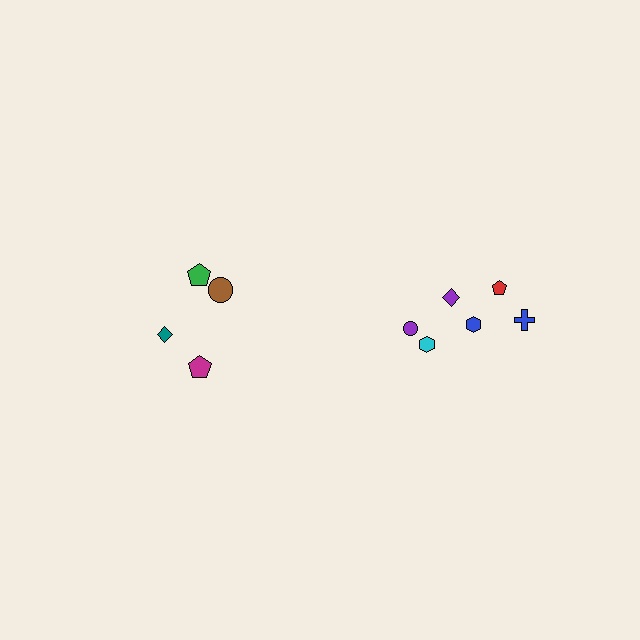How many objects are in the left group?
There are 4 objects.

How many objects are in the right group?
There are 6 objects.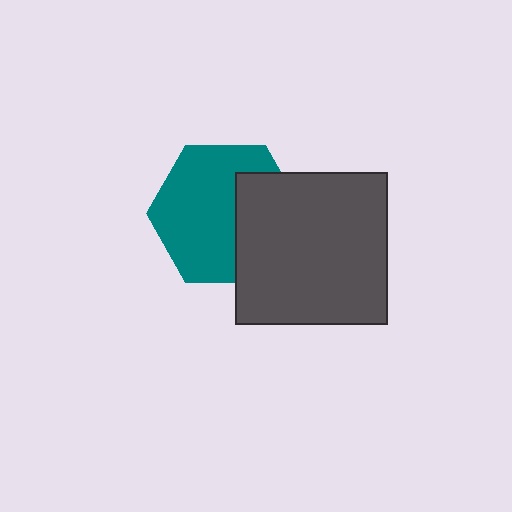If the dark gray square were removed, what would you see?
You would see the complete teal hexagon.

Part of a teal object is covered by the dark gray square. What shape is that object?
It is a hexagon.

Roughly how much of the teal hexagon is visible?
About half of it is visible (roughly 64%).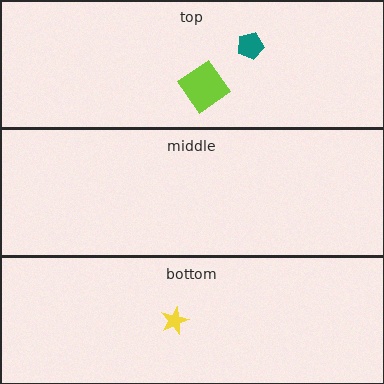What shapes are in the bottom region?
The yellow star.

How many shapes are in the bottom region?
1.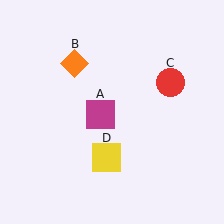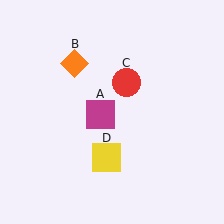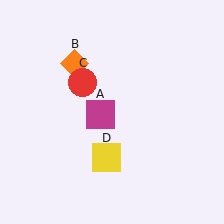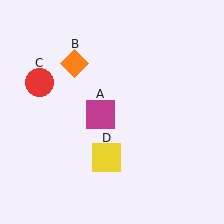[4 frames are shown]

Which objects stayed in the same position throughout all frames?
Magenta square (object A) and orange diamond (object B) and yellow square (object D) remained stationary.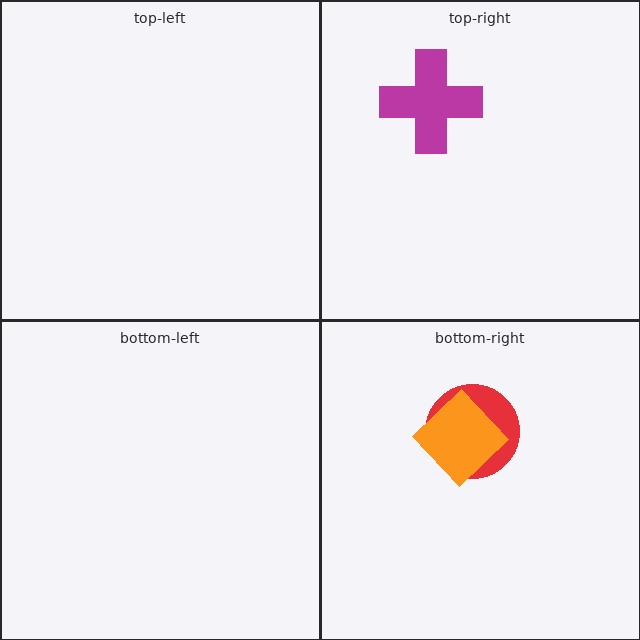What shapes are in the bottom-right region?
The red circle, the orange diamond.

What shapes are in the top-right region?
The magenta cross.